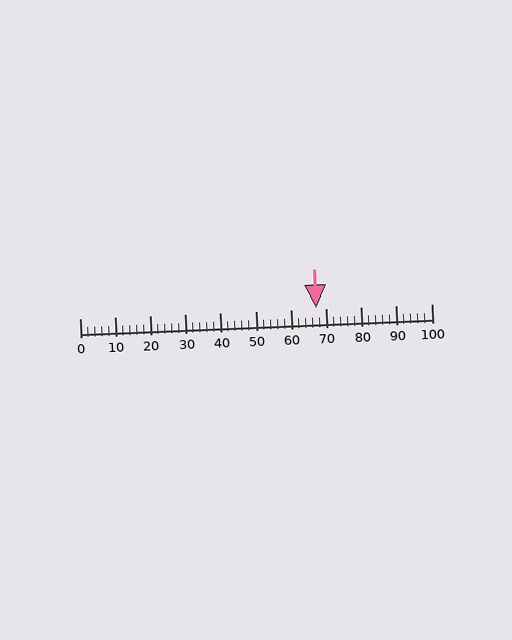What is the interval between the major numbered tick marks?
The major tick marks are spaced 10 units apart.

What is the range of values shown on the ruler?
The ruler shows values from 0 to 100.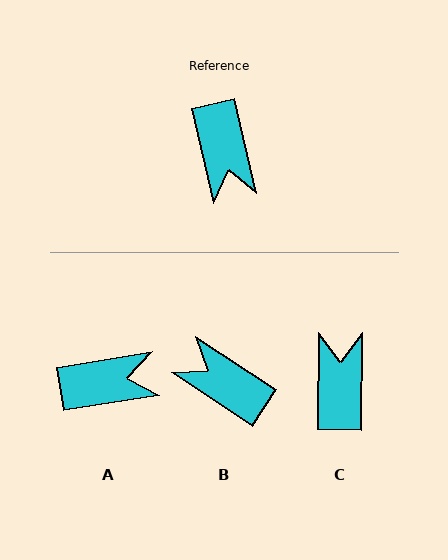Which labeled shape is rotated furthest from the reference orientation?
C, about 166 degrees away.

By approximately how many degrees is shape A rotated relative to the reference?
Approximately 86 degrees counter-clockwise.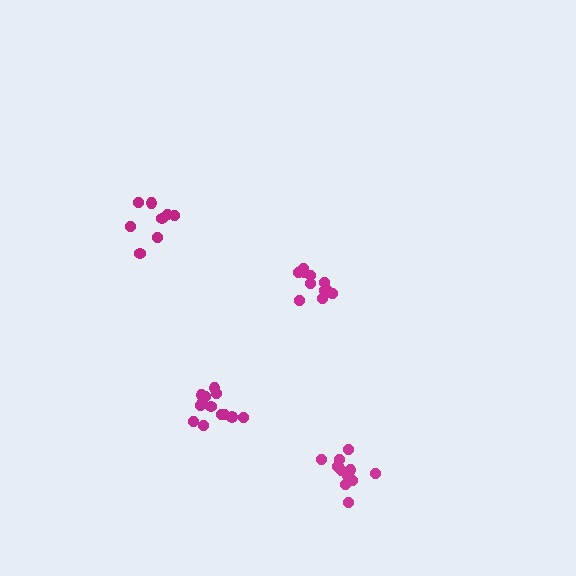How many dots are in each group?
Group 1: 13 dots, Group 2: 8 dots, Group 3: 12 dots, Group 4: 12 dots (45 total).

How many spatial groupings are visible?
There are 4 spatial groupings.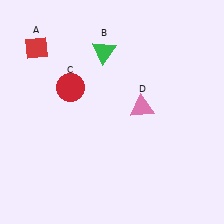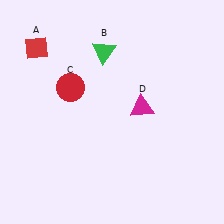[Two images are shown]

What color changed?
The triangle (D) changed from pink in Image 1 to magenta in Image 2.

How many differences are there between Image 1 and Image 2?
There is 1 difference between the two images.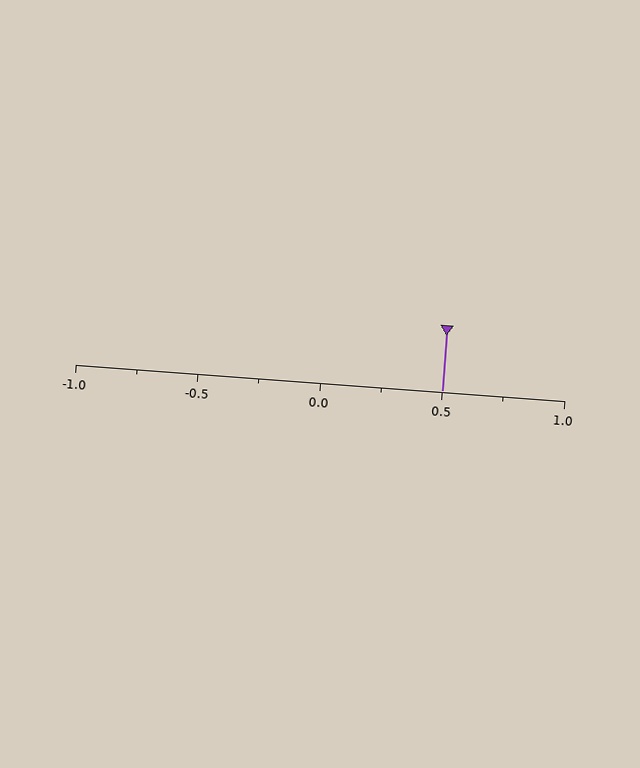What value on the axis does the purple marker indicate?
The marker indicates approximately 0.5.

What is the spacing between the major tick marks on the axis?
The major ticks are spaced 0.5 apart.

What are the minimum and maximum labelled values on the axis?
The axis runs from -1.0 to 1.0.